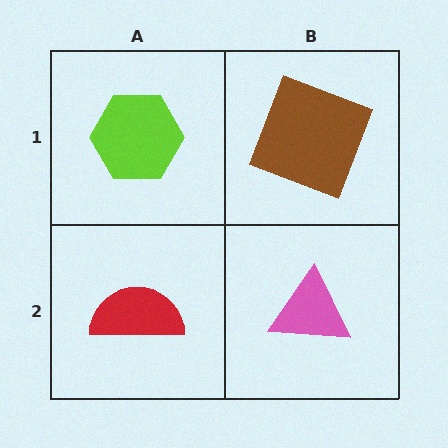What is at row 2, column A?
A red semicircle.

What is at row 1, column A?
A lime hexagon.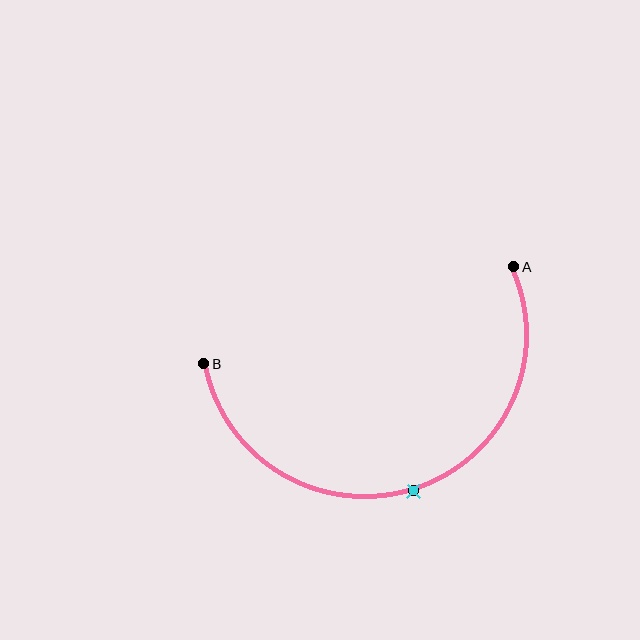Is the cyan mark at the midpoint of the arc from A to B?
Yes. The cyan mark lies on the arc at equal arc-length from both A and B — it is the arc midpoint.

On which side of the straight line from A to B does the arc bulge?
The arc bulges below the straight line connecting A and B.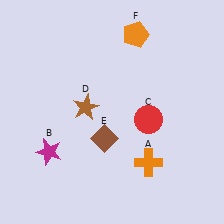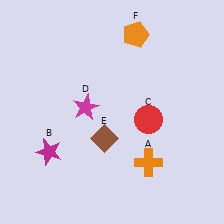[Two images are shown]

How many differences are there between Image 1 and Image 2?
There is 1 difference between the two images.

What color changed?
The star (D) changed from brown in Image 1 to magenta in Image 2.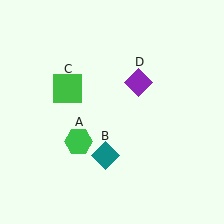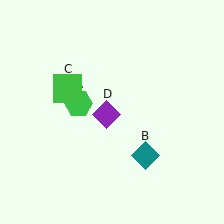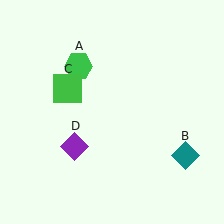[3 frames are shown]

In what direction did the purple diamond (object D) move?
The purple diamond (object D) moved down and to the left.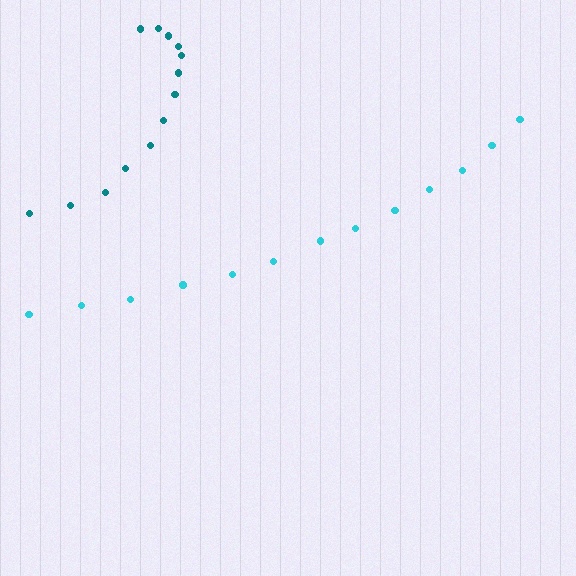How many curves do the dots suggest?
There are 2 distinct paths.